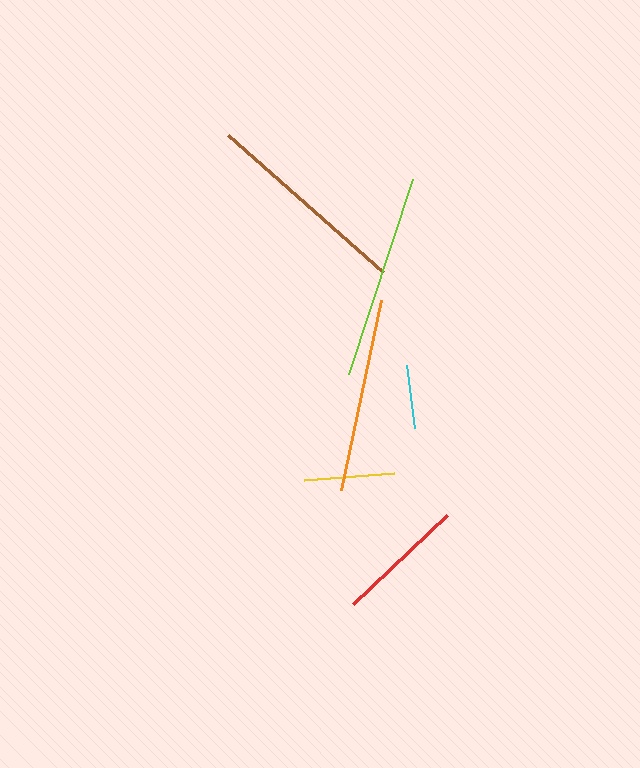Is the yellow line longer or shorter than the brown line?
The brown line is longer than the yellow line.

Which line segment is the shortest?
The cyan line is the shortest at approximately 63 pixels.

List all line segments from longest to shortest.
From longest to shortest: brown, lime, orange, red, yellow, cyan.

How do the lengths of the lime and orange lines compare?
The lime and orange lines are approximately the same length.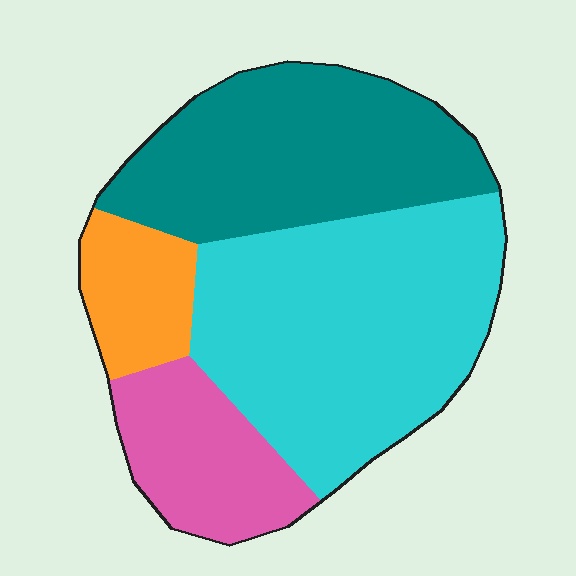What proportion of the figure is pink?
Pink takes up about one sixth (1/6) of the figure.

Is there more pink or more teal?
Teal.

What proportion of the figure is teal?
Teal covers roughly 30% of the figure.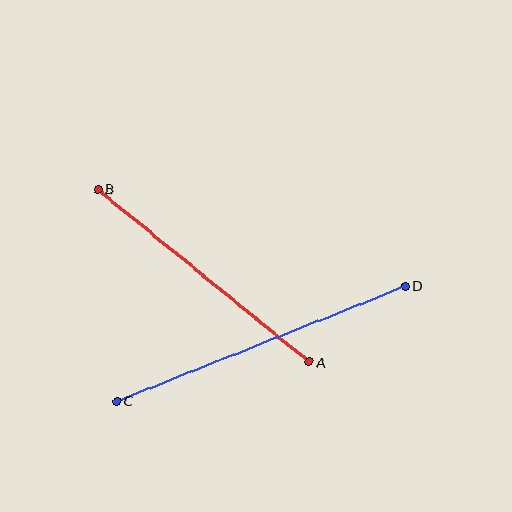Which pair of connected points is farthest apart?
Points C and D are farthest apart.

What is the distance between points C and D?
The distance is approximately 311 pixels.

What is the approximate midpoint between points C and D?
The midpoint is at approximately (261, 343) pixels.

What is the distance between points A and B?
The distance is approximately 273 pixels.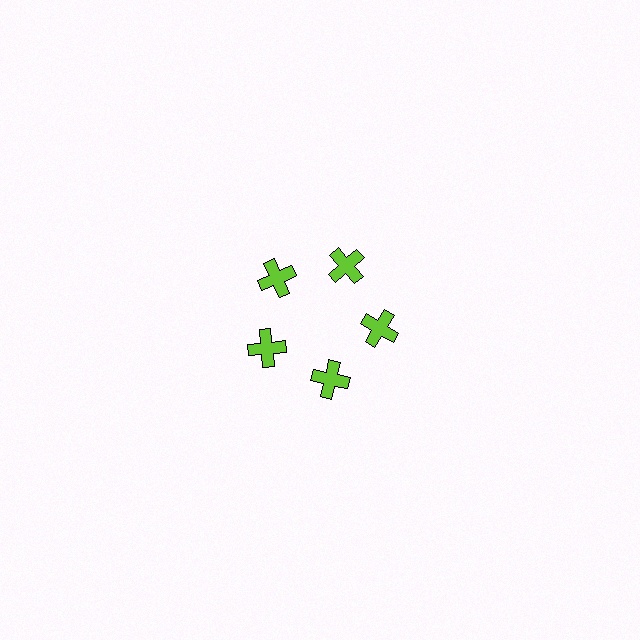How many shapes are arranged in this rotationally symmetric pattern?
There are 5 shapes, arranged in 5 groups of 1.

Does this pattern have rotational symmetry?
Yes, this pattern has 5-fold rotational symmetry. It looks the same after rotating 72 degrees around the center.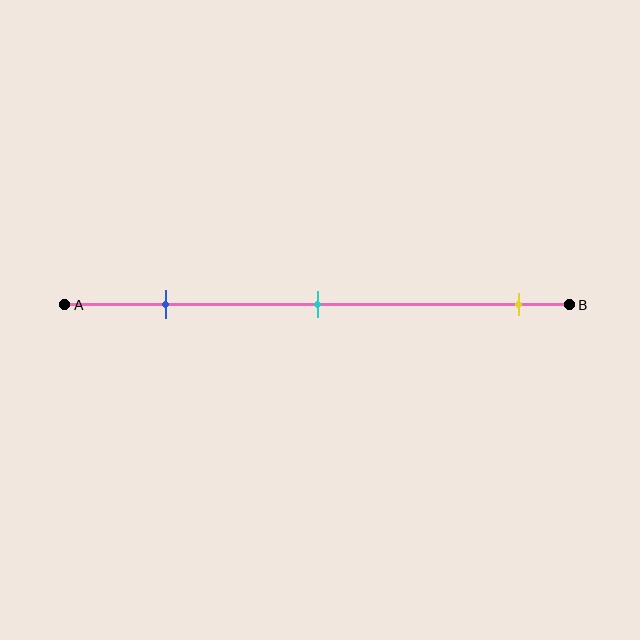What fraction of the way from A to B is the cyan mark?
The cyan mark is approximately 50% (0.5) of the way from A to B.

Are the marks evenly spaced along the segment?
No, the marks are not evenly spaced.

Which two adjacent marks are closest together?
The blue and cyan marks are the closest adjacent pair.